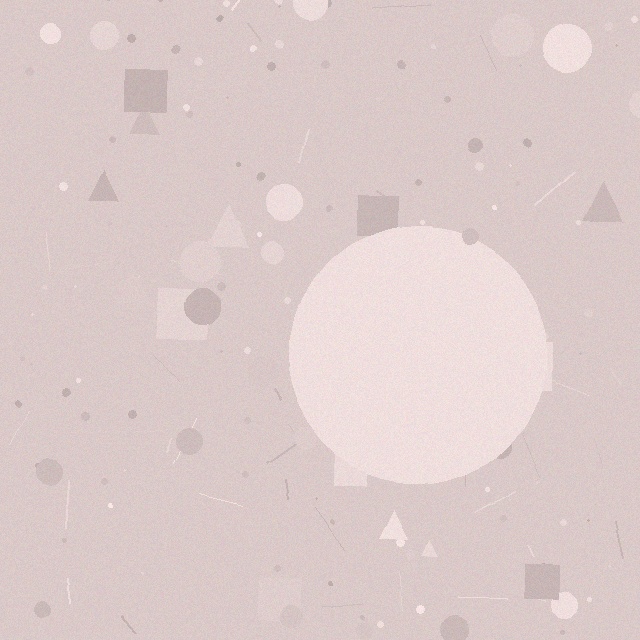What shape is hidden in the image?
A circle is hidden in the image.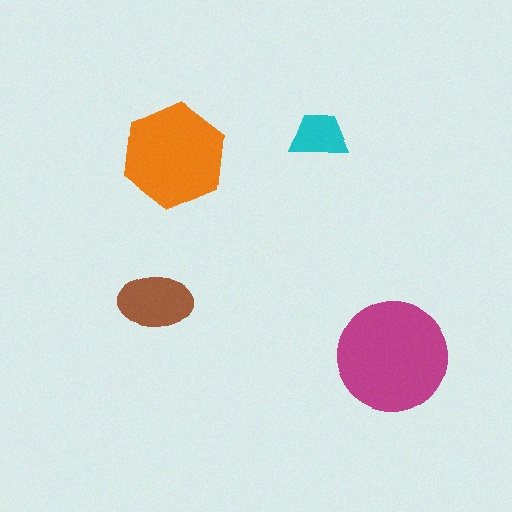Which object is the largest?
The magenta circle.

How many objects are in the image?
There are 4 objects in the image.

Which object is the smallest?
The cyan trapezoid.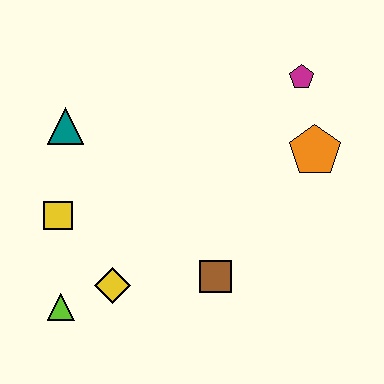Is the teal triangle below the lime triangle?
No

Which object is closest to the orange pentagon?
The magenta pentagon is closest to the orange pentagon.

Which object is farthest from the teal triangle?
The orange pentagon is farthest from the teal triangle.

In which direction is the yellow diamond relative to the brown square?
The yellow diamond is to the left of the brown square.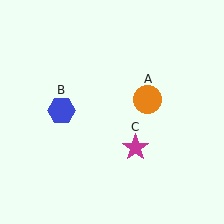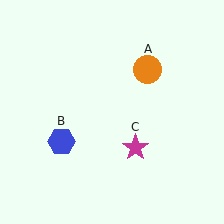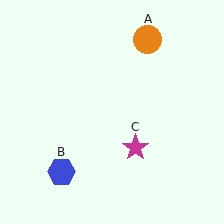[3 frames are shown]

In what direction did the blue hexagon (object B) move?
The blue hexagon (object B) moved down.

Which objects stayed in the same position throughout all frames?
Magenta star (object C) remained stationary.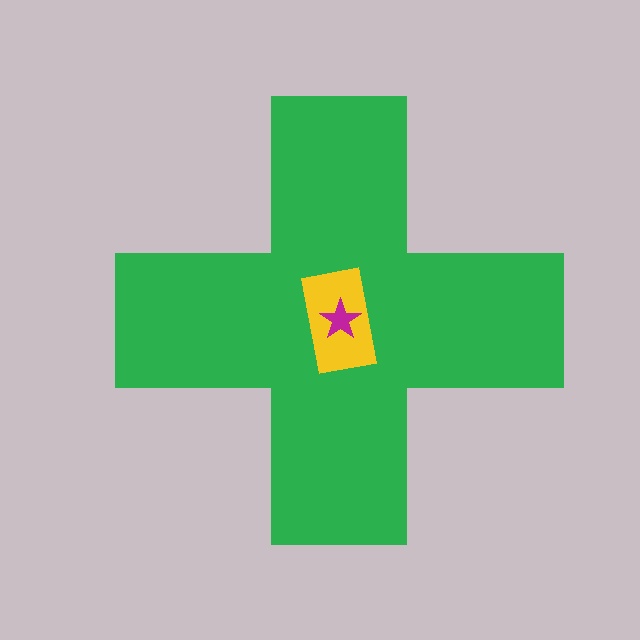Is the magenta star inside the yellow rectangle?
Yes.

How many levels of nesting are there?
3.